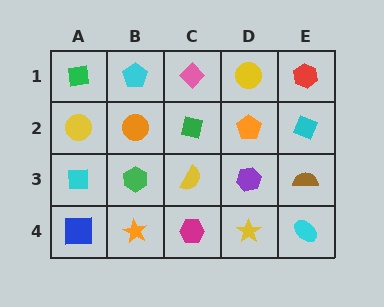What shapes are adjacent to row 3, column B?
An orange circle (row 2, column B), an orange star (row 4, column B), a cyan square (row 3, column A), a yellow semicircle (row 3, column C).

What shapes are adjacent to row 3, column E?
A cyan diamond (row 2, column E), a cyan ellipse (row 4, column E), a purple hexagon (row 3, column D).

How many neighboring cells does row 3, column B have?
4.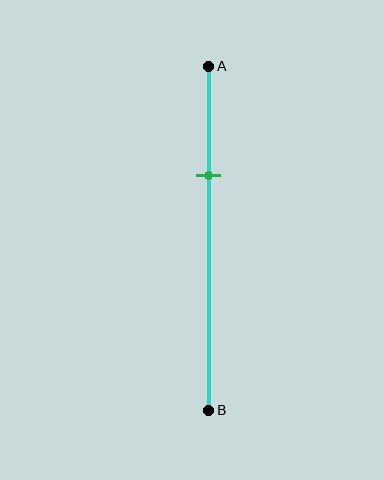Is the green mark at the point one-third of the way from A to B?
Yes, the mark is approximately at the one-third point.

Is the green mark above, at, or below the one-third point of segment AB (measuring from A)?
The green mark is approximately at the one-third point of segment AB.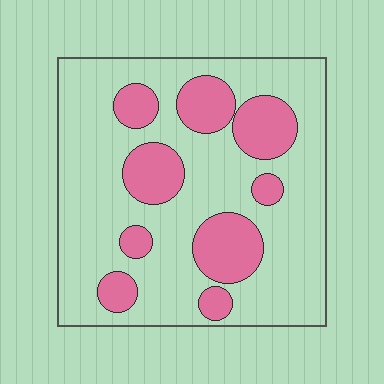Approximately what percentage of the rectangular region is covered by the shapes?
Approximately 25%.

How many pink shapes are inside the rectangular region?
9.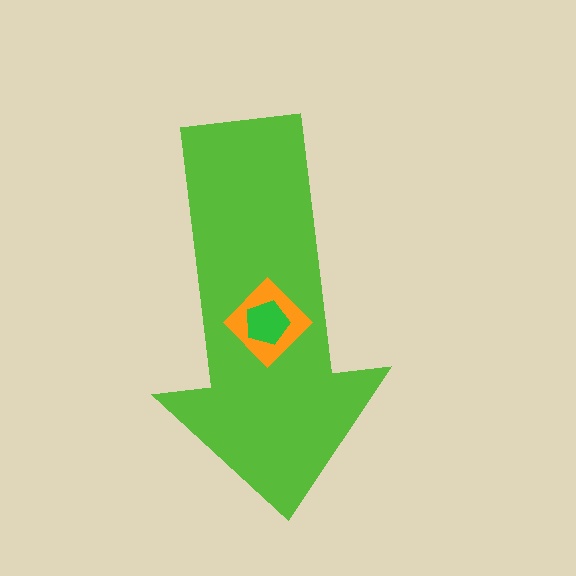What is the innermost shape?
The green pentagon.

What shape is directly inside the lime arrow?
The orange diamond.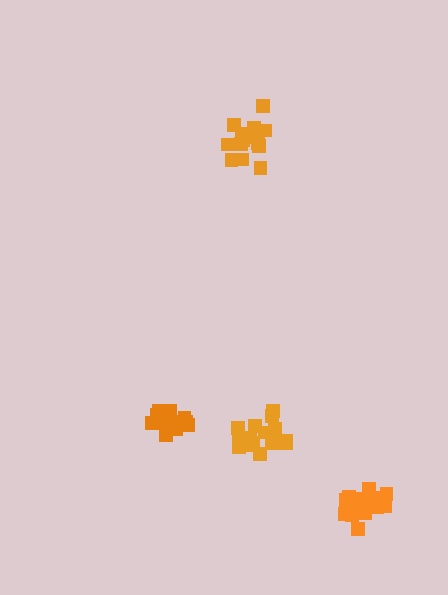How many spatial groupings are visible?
There are 4 spatial groupings.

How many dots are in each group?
Group 1: 17 dots, Group 2: 15 dots, Group 3: 16 dots, Group 4: 18 dots (66 total).